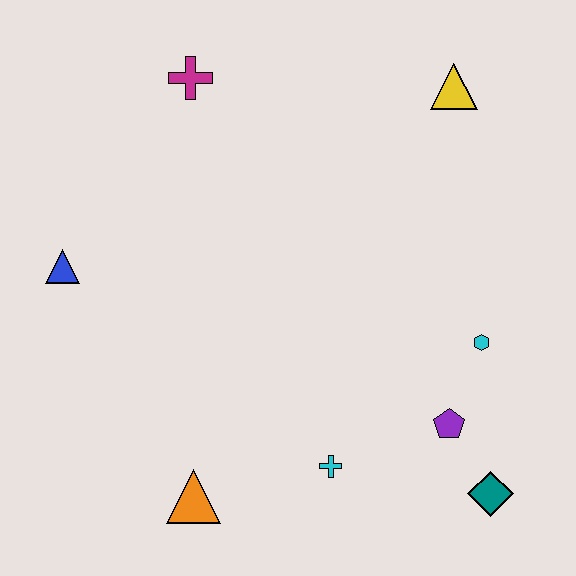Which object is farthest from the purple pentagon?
The magenta cross is farthest from the purple pentagon.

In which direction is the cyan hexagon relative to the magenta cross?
The cyan hexagon is to the right of the magenta cross.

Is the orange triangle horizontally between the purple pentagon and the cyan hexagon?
No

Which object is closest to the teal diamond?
The purple pentagon is closest to the teal diamond.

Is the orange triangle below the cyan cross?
Yes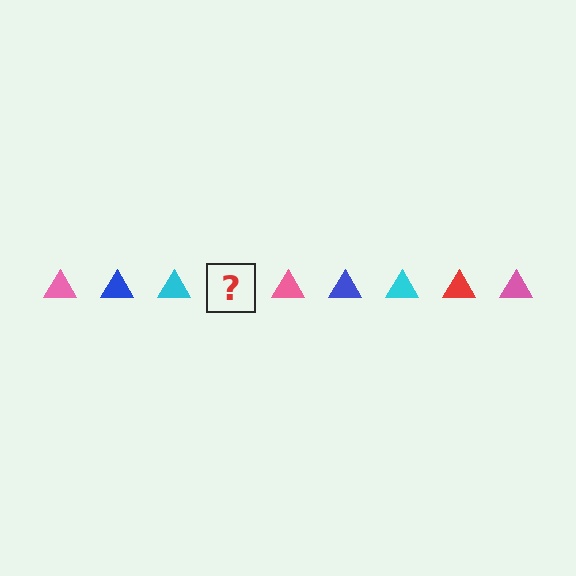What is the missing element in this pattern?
The missing element is a red triangle.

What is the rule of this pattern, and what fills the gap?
The rule is that the pattern cycles through pink, blue, cyan, red triangles. The gap should be filled with a red triangle.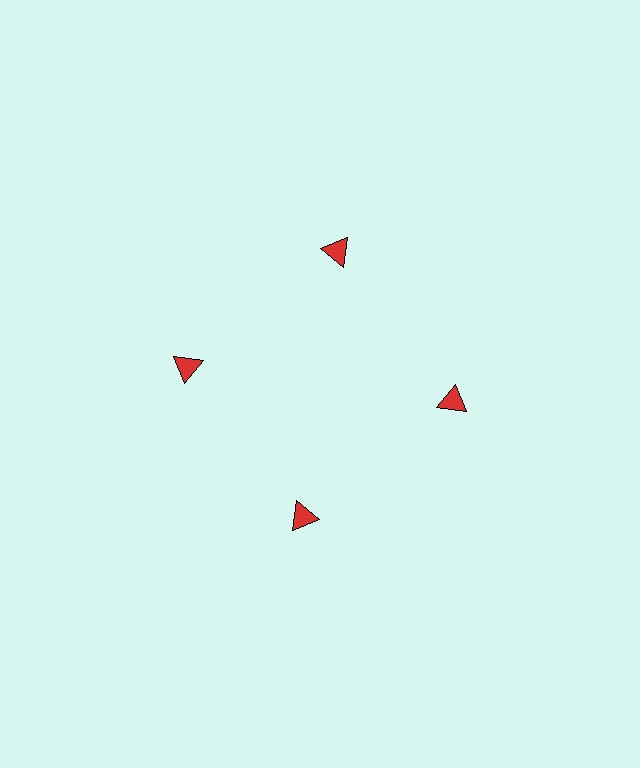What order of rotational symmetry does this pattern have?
This pattern has 4-fold rotational symmetry.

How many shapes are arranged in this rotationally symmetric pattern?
There are 4 shapes, arranged in 4 groups of 1.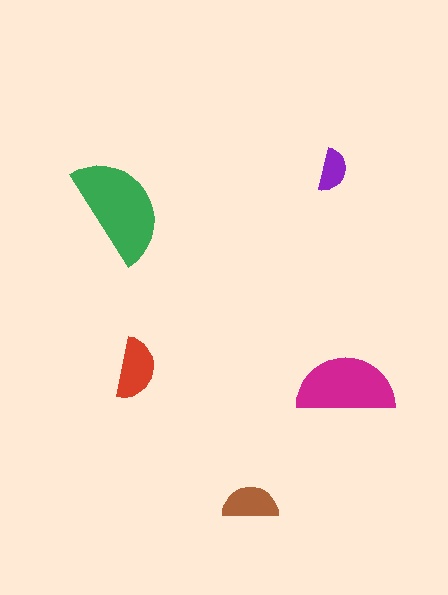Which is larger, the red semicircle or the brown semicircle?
The red one.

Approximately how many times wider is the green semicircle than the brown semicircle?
About 2 times wider.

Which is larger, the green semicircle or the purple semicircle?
The green one.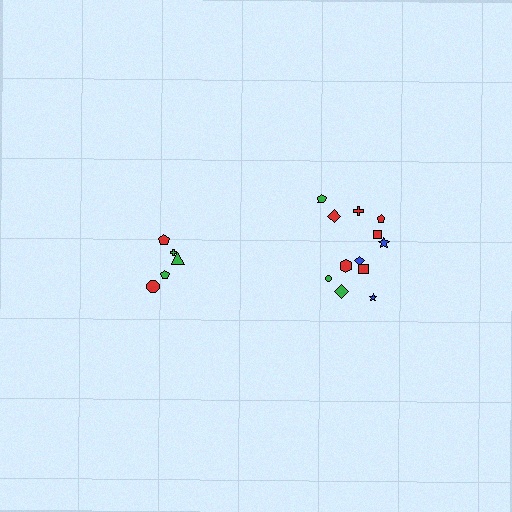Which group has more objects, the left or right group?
The right group.